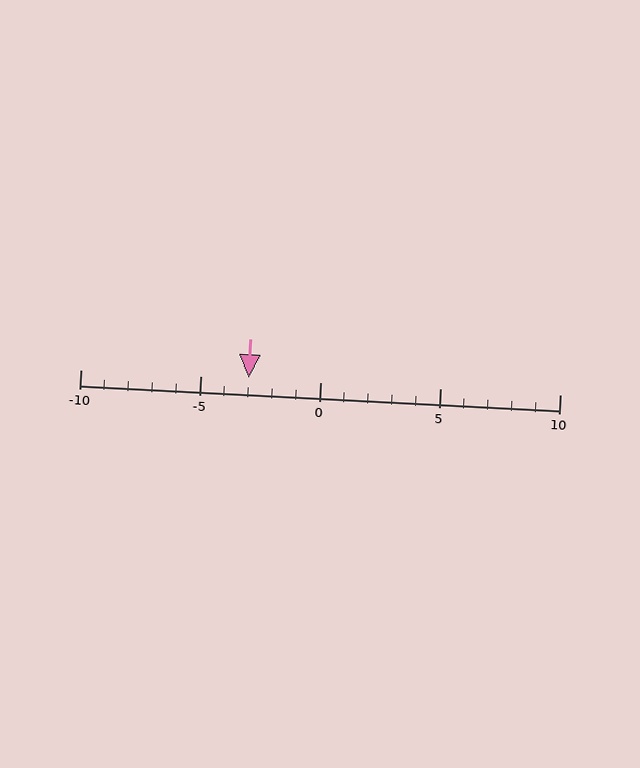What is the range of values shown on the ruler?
The ruler shows values from -10 to 10.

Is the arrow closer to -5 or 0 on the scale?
The arrow is closer to -5.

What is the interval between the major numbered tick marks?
The major tick marks are spaced 5 units apart.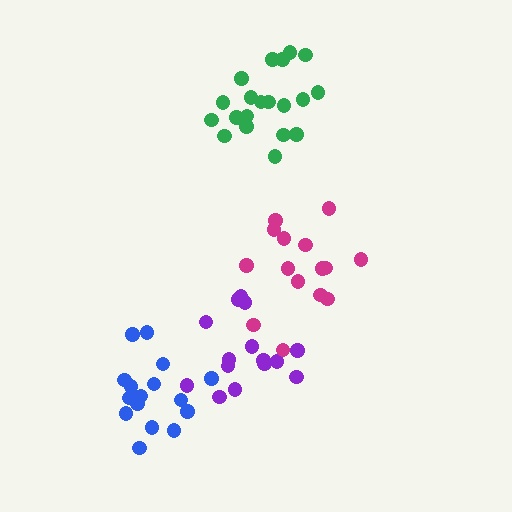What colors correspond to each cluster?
The clusters are colored: purple, blue, magenta, green.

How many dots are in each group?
Group 1: 15 dots, Group 2: 16 dots, Group 3: 15 dots, Group 4: 20 dots (66 total).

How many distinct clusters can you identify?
There are 4 distinct clusters.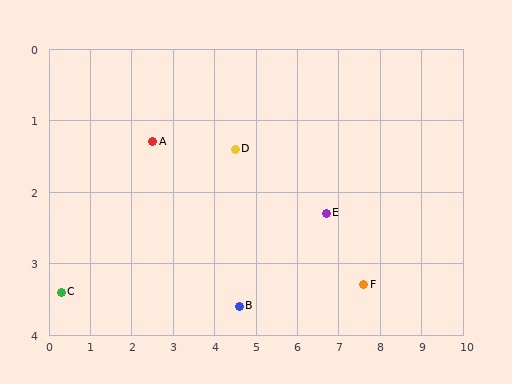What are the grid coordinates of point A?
Point A is at approximately (2.5, 1.3).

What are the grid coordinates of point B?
Point B is at approximately (4.6, 3.6).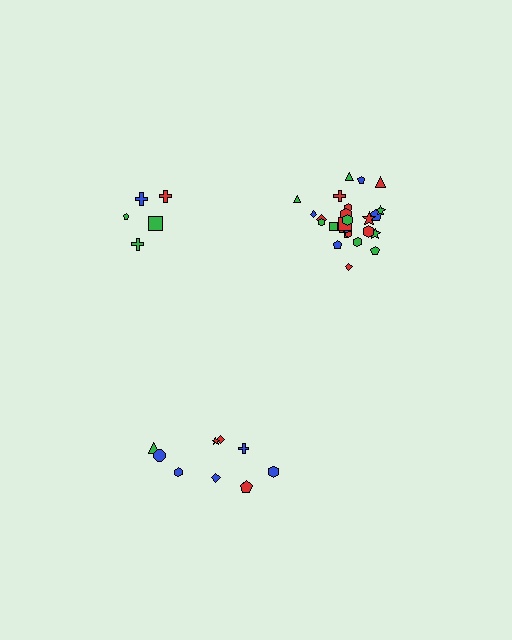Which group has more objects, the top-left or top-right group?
The top-right group.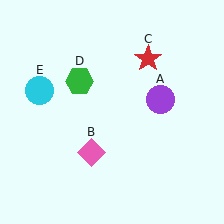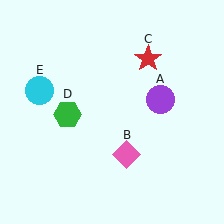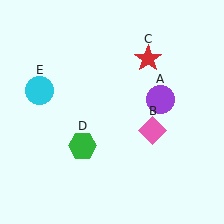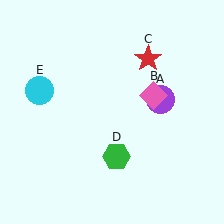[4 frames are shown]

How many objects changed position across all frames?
2 objects changed position: pink diamond (object B), green hexagon (object D).